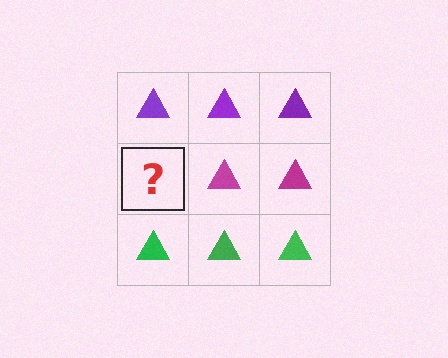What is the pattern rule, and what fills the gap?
The rule is that each row has a consistent color. The gap should be filled with a magenta triangle.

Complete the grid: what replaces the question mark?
The question mark should be replaced with a magenta triangle.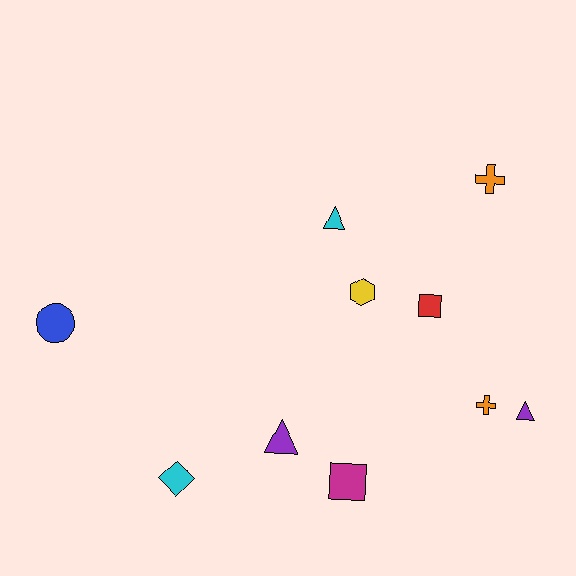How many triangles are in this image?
There are 3 triangles.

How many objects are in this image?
There are 10 objects.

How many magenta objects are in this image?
There is 1 magenta object.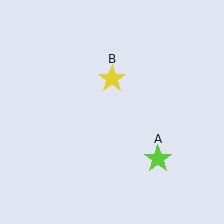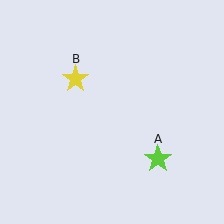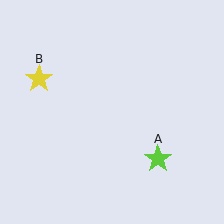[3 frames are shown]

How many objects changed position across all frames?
1 object changed position: yellow star (object B).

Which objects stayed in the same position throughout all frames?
Lime star (object A) remained stationary.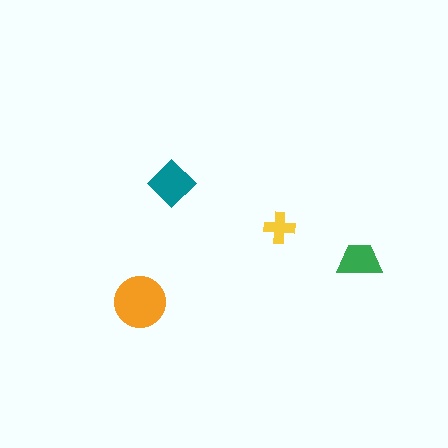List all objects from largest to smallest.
The orange circle, the teal diamond, the green trapezoid, the yellow cross.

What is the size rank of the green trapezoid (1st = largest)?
3rd.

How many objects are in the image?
There are 4 objects in the image.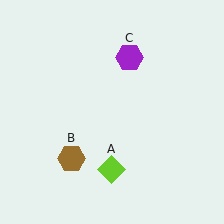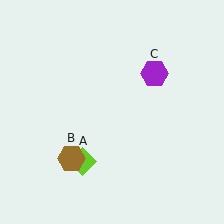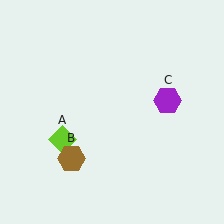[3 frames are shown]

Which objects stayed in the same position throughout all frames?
Brown hexagon (object B) remained stationary.